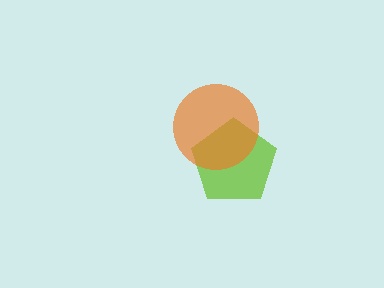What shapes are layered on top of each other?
The layered shapes are: a lime pentagon, an orange circle.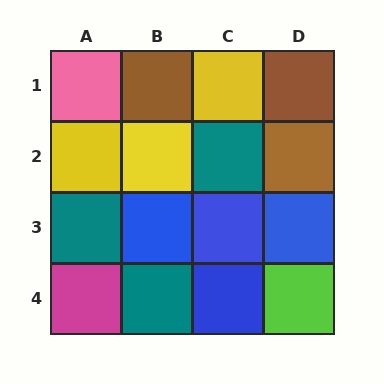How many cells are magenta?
1 cell is magenta.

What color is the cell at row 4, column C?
Blue.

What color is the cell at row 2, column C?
Teal.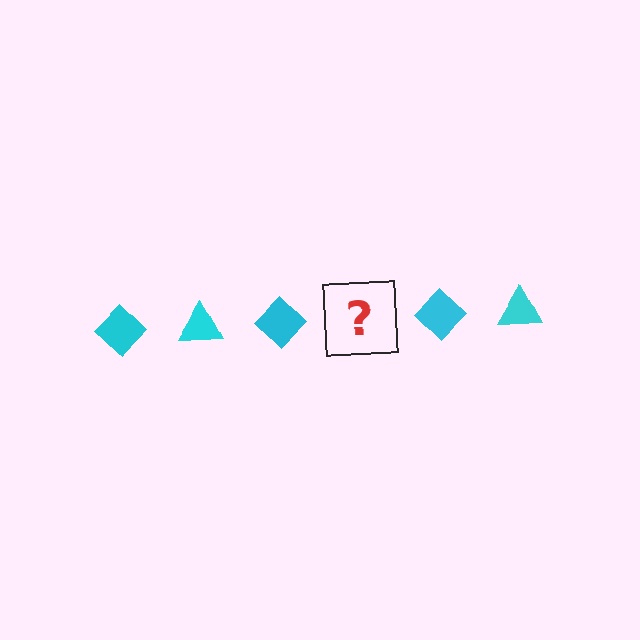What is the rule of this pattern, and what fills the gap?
The rule is that the pattern cycles through diamond, triangle shapes in cyan. The gap should be filled with a cyan triangle.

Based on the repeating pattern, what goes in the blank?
The blank should be a cyan triangle.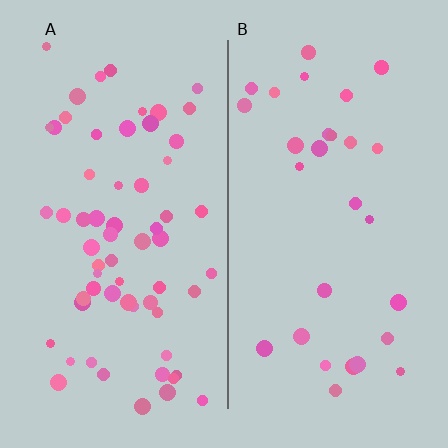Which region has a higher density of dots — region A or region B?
A (the left).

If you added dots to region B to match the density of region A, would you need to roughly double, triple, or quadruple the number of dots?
Approximately double.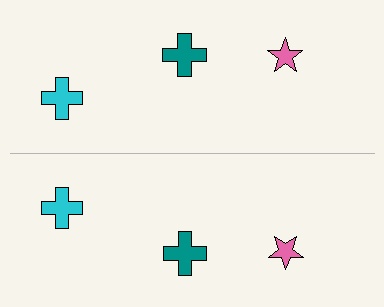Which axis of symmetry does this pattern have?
The pattern has a horizontal axis of symmetry running through the center of the image.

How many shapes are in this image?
There are 6 shapes in this image.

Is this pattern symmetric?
Yes, this pattern has bilateral (reflection) symmetry.